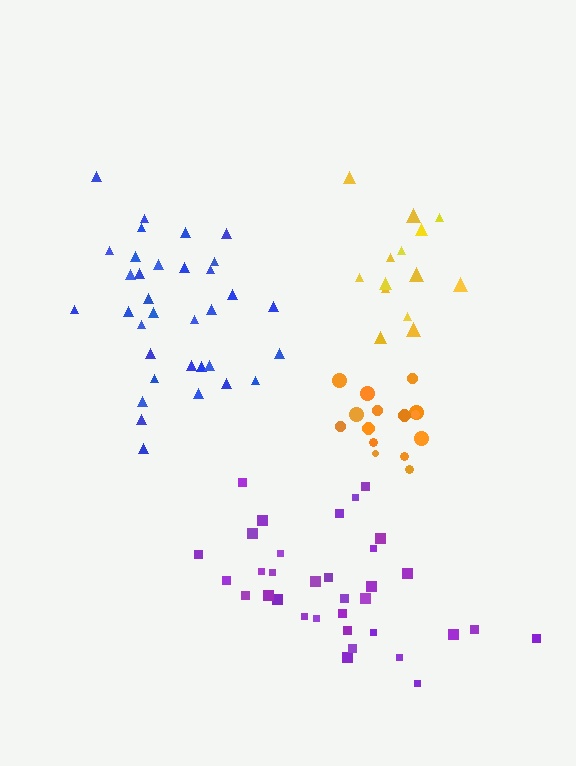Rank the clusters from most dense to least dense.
orange, blue, yellow, purple.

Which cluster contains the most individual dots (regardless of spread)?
Purple (34).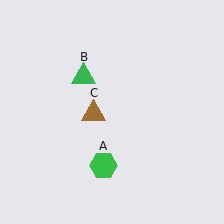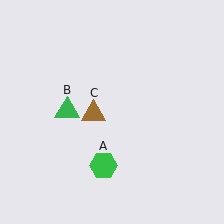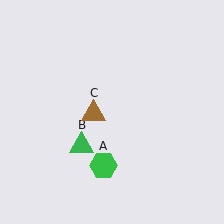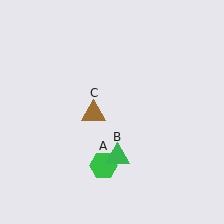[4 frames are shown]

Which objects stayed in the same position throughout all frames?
Green hexagon (object A) and brown triangle (object C) remained stationary.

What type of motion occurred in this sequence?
The green triangle (object B) rotated counterclockwise around the center of the scene.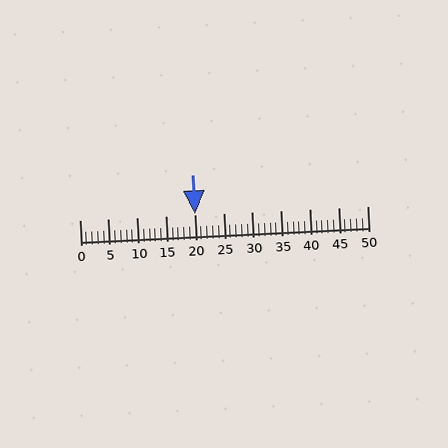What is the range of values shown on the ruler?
The ruler shows values from 0 to 50.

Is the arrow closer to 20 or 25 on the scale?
The arrow is closer to 20.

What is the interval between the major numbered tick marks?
The major tick marks are spaced 5 units apart.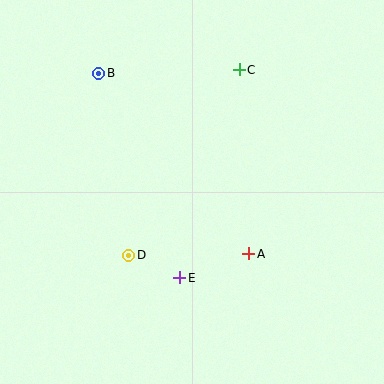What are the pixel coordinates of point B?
Point B is at (99, 73).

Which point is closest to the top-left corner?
Point B is closest to the top-left corner.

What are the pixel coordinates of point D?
Point D is at (129, 255).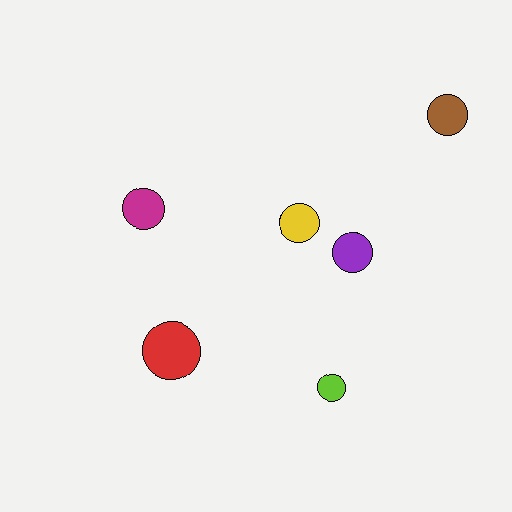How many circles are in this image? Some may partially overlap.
There are 6 circles.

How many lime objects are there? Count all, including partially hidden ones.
There is 1 lime object.